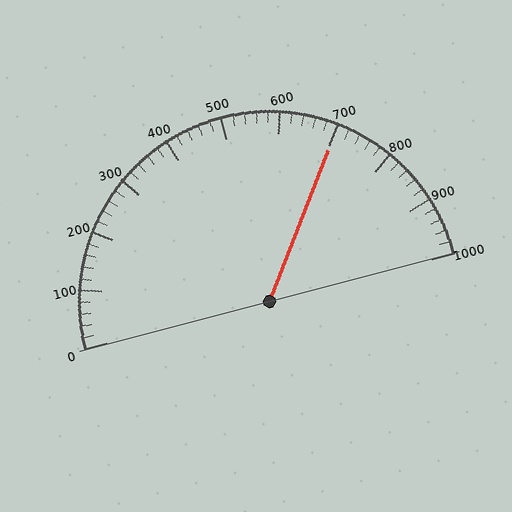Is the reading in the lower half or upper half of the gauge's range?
The reading is in the upper half of the range (0 to 1000).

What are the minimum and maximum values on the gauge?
The gauge ranges from 0 to 1000.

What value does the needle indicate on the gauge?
The needle indicates approximately 700.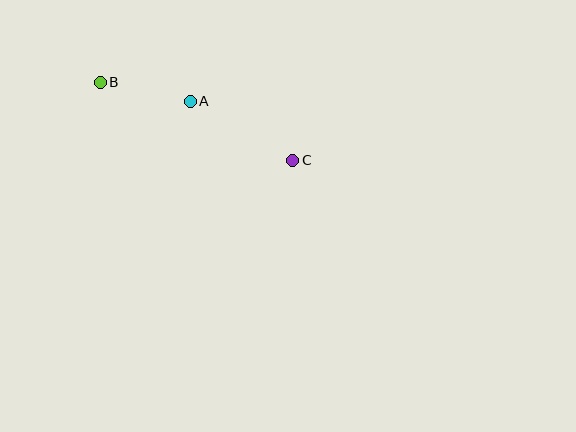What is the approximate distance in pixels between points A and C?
The distance between A and C is approximately 118 pixels.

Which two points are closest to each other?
Points A and B are closest to each other.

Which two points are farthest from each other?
Points B and C are farthest from each other.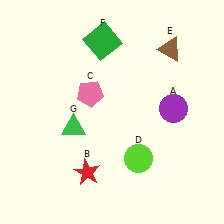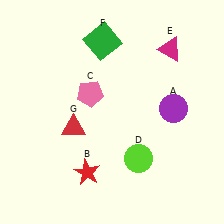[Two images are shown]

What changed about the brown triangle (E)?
In Image 1, E is brown. In Image 2, it changed to magenta.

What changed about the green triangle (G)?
In Image 1, G is green. In Image 2, it changed to red.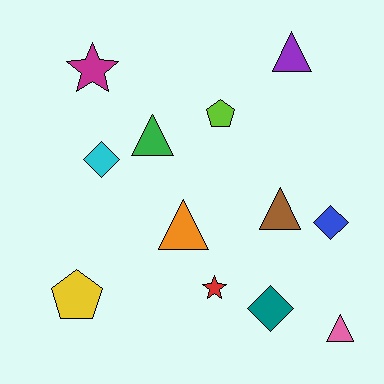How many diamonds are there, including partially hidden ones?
There are 3 diamonds.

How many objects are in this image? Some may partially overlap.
There are 12 objects.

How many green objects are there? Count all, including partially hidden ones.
There is 1 green object.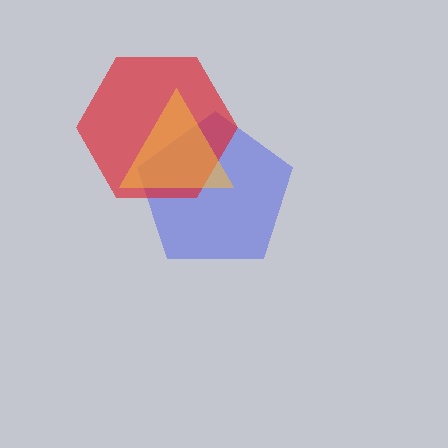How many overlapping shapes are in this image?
There are 3 overlapping shapes in the image.